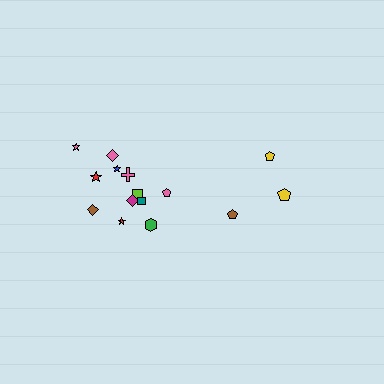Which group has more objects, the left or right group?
The left group.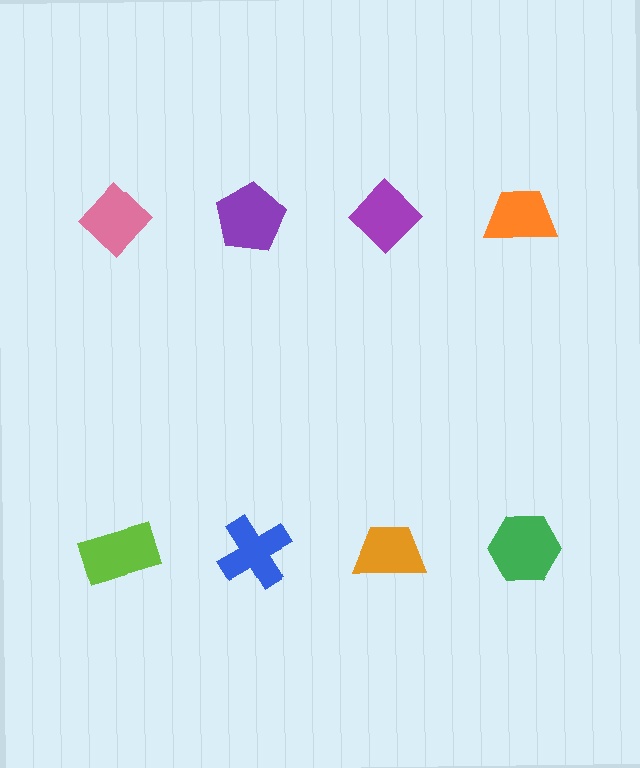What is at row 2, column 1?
A lime rectangle.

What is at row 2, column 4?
A green hexagon.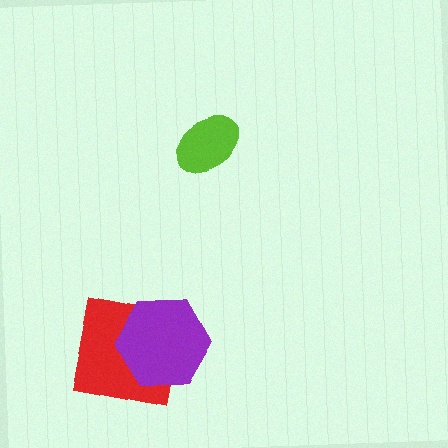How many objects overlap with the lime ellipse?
0 objects overlap with the lime ellipse.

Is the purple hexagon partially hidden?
No, no other shape covers it.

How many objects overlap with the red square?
1 object overlaps with the red square.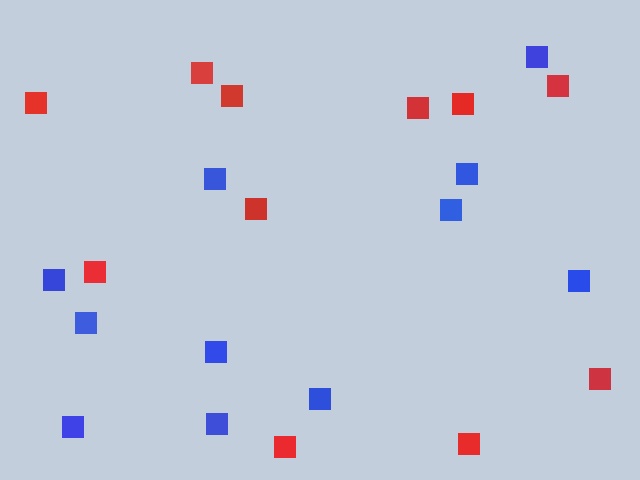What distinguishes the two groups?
There are 2 groups: one group of red squares (11) and one group of blue squares (11).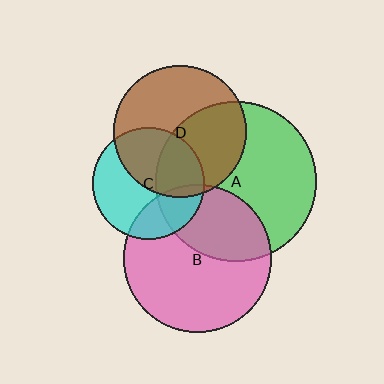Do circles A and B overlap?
Yes.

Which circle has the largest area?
Circle A (green).